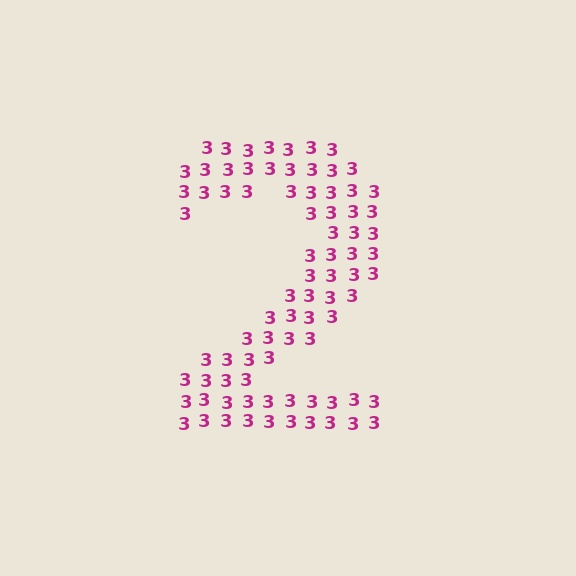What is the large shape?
The large shape is the digit 2.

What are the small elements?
The small elements are digit 3's.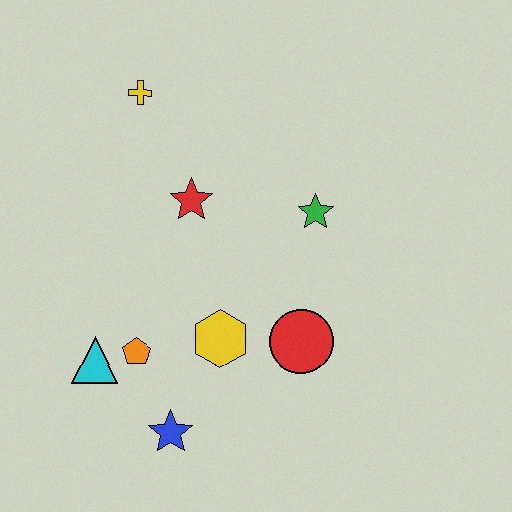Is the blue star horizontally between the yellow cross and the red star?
Yes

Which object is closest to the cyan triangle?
The orange pentagon is closest to the cyan triangle.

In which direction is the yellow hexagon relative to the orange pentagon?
The yellow hexagon is to the right of the orange pentagon.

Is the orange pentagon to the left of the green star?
Yes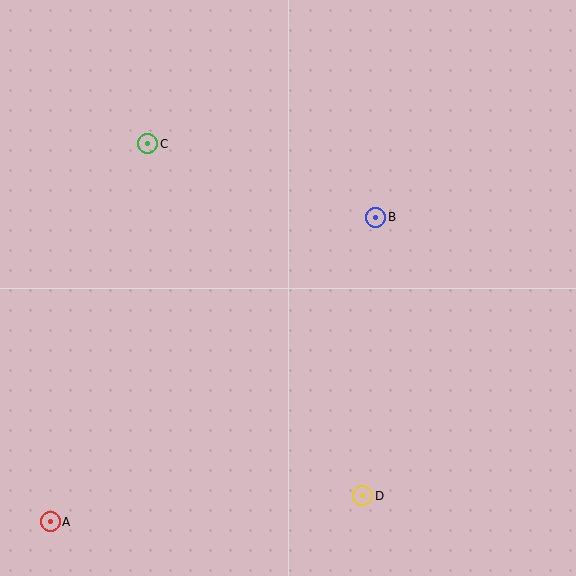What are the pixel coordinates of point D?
Point D is at (363, 496).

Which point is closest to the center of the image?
Point B at (376, 217) is closest to the center.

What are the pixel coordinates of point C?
Point C is at (148, 144).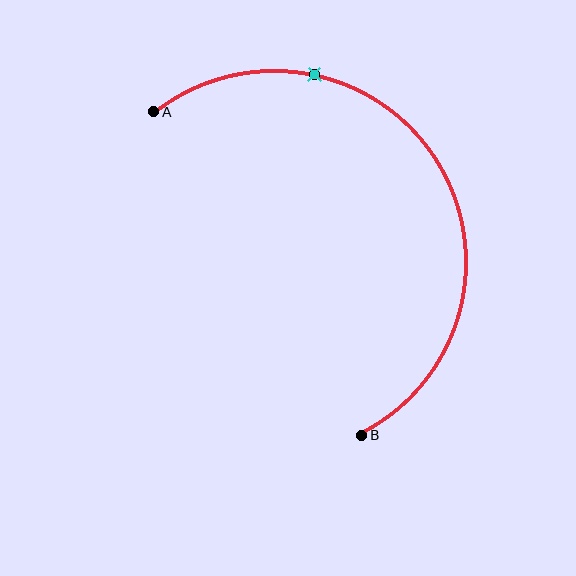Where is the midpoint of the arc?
The arc midpoint is the point on the curve farthest from the straight line joining A and B. It sits to the right of that line.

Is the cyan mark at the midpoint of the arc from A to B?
No. The cyan mark lies on the arc but is closer to endpoint A. The arc midpoint would be at the point on the curve equidistant along the arc from both A and B.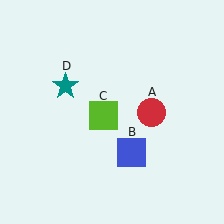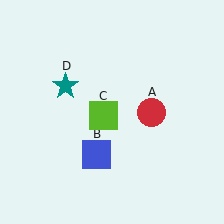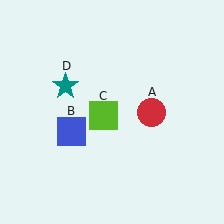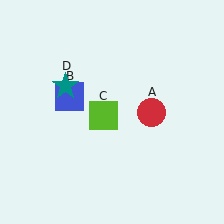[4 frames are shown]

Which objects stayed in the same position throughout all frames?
Red circle (object A) and lime square (object C) and teal star (object D) remained stationary.